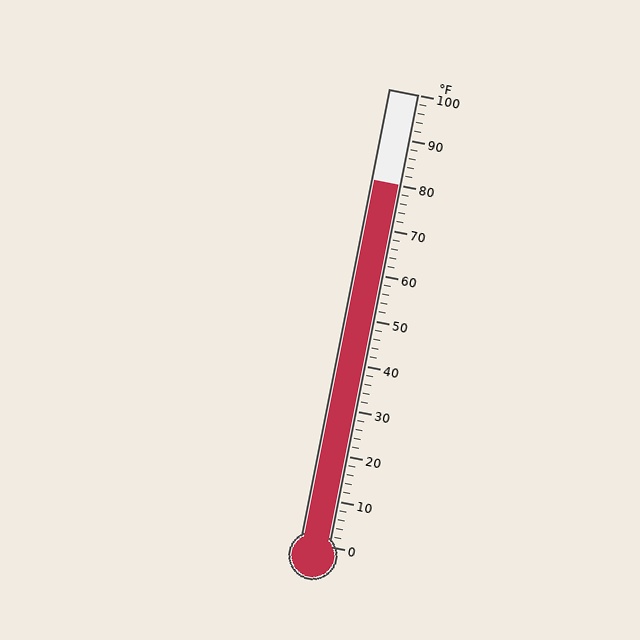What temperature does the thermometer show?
The thermometer shows approximately 80°F.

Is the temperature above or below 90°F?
The temperature is below 90°F.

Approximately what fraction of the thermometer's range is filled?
The thermometer is filled to approximately 80% of its range.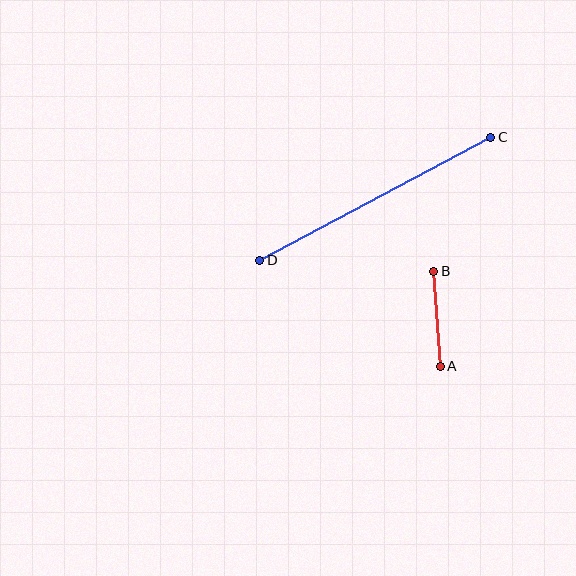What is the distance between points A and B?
The distance is approximately 95 pixels.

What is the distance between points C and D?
The distance is approximately 262 pixels.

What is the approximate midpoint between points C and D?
The midpoint is at approximately (375, 199) pixels.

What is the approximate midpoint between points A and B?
The midpoint is at approximately (437, 319) pixels.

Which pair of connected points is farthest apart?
Points C and D are farthest apart.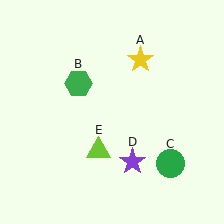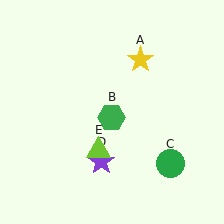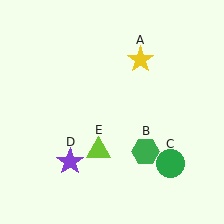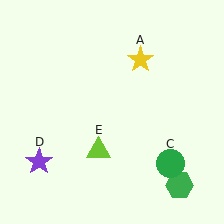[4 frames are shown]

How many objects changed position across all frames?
2 objects changed position: green hexagon (object B), purple star (object D).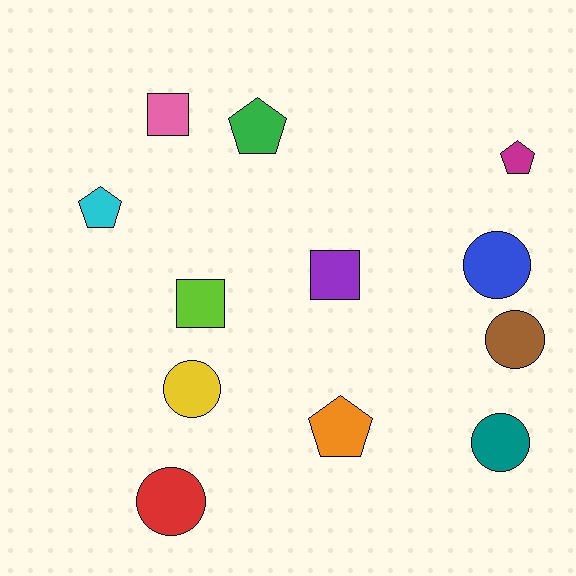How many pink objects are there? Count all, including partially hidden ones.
There is 1 pink object.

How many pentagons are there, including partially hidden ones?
There are 4 pentagons.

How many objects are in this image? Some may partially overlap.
There are 12 objects.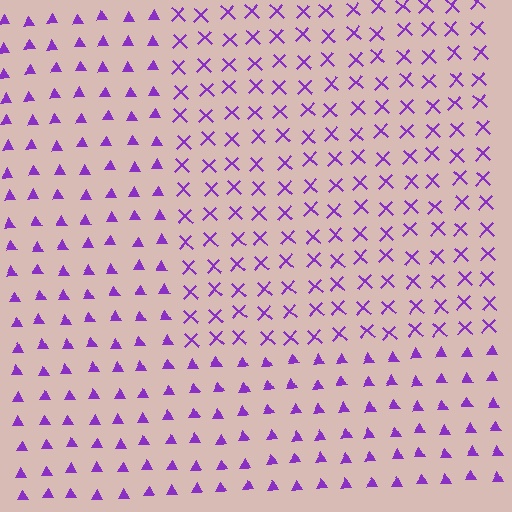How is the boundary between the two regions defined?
The boundary is defined by a change in element shape: X marks inside vs. triangles outside. All elements share the same color and spacing.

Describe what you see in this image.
The image is filled with small purple elements arranged in a uniform grid. A rectangle-shaped region contains X marks, while the surrounding area contains triangles. The boundary is defined purely by the change in element shape.